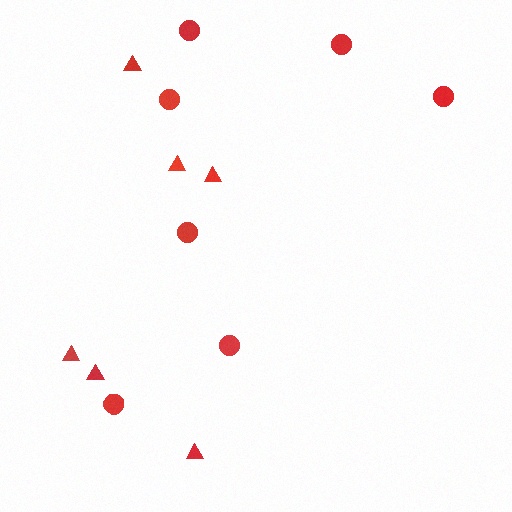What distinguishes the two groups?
There are 2 groups: one group of triangles (6) and one group of circles (7).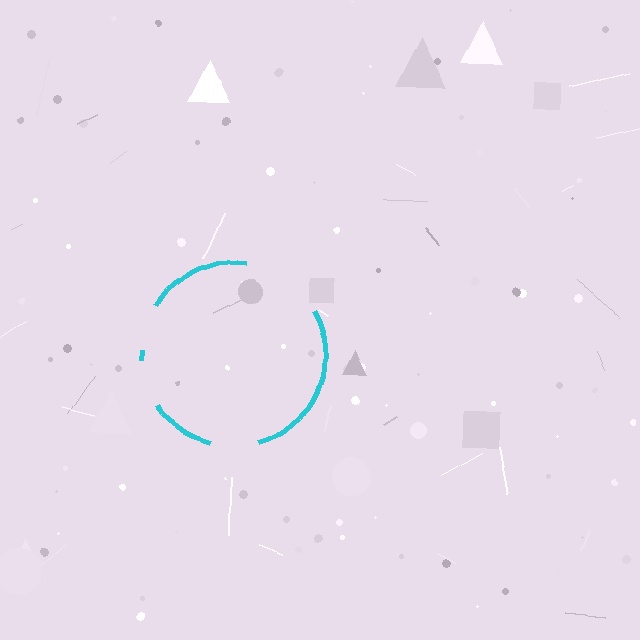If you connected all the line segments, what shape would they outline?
They would outline a circle.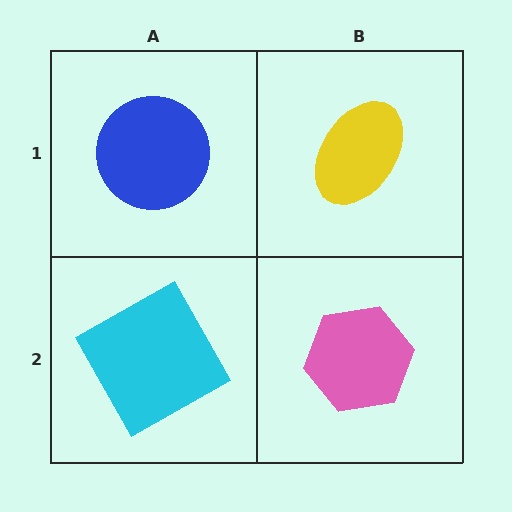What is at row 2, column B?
A pink hexagon.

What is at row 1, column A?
A blue circle.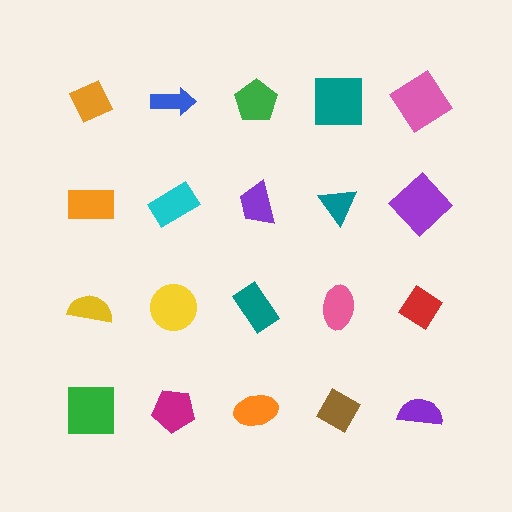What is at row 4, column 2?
A magenta pentagon.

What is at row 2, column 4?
A teal triangle.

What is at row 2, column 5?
A purple diamond.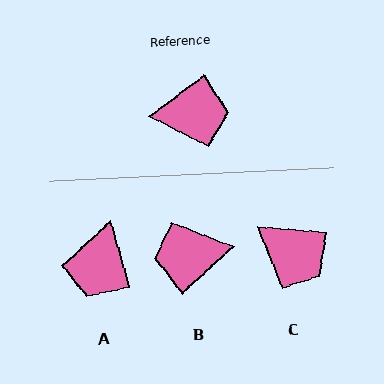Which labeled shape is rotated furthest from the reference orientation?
B, about 174 degrees away.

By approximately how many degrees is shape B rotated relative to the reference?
Approximately 174 degrees clockwise.